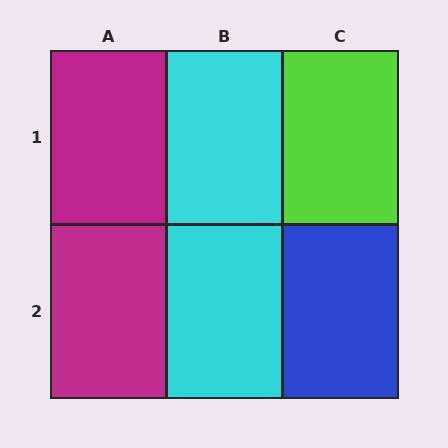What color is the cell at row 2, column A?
Magenta.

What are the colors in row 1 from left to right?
Magenta, cyan, lime.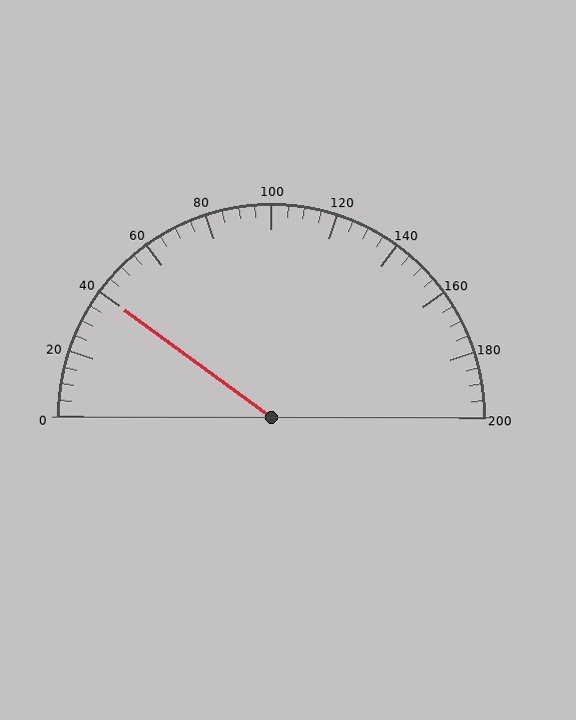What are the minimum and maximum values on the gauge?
The gauge ranges from 0 to 200.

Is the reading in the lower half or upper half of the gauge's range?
The reading is in the lower half of the range (0 to 200).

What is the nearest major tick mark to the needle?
The nearest major tick mark is 40.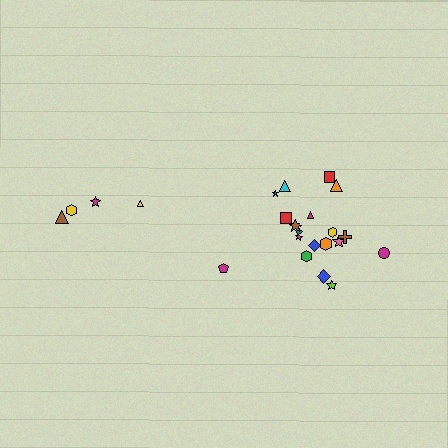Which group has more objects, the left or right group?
The right group.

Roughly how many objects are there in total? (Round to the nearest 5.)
Roughly 25 objects in total.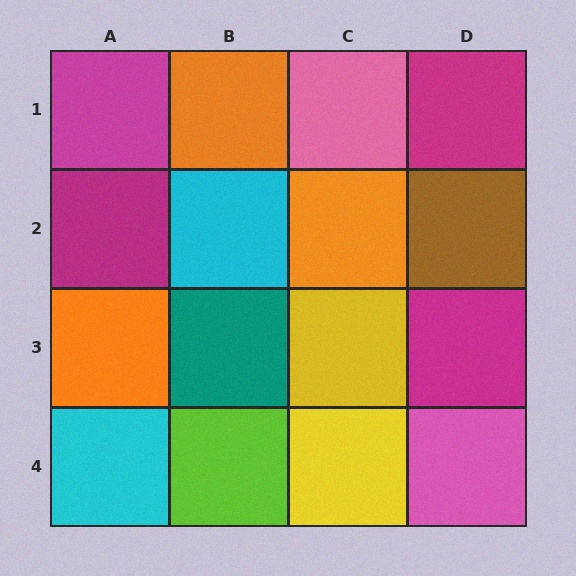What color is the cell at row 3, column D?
Magenta.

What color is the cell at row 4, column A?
Cyan.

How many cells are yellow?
2 cells are yellow.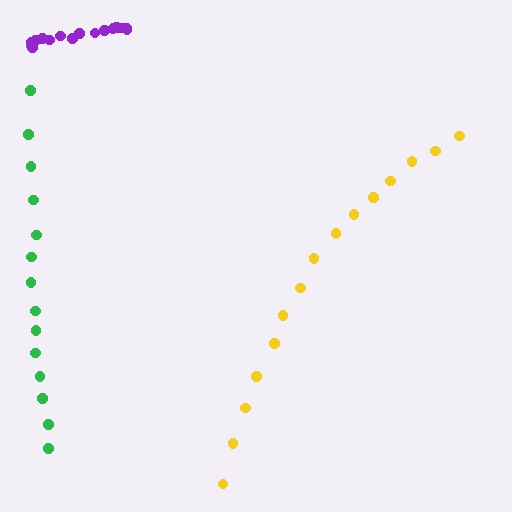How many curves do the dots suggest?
There are 3 distinct paths.